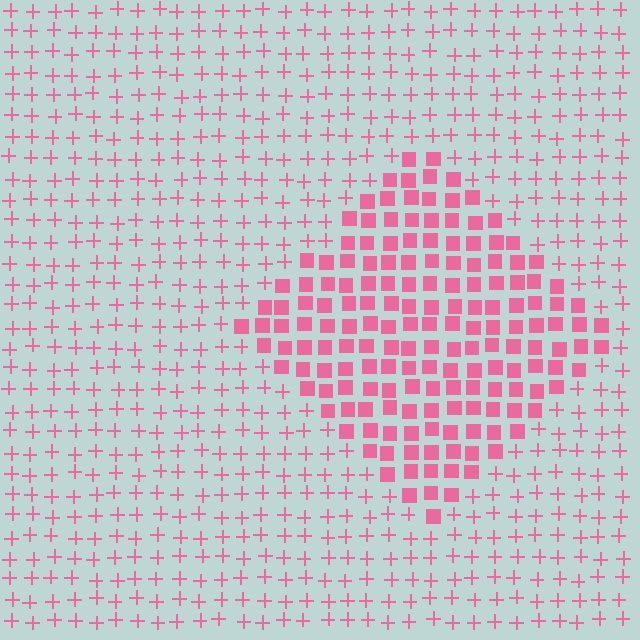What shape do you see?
I see a diamond.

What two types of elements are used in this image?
The image uses squares inside the diamond region and plus signs outside it.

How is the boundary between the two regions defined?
The boundary is defined by a change in element shape: squares inside vs. plus signs outside. All elements share the same color and spacing.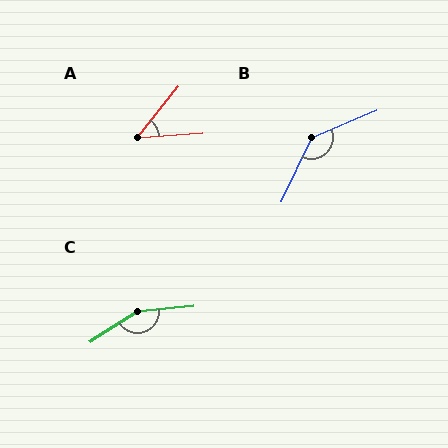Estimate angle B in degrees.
Approximately 138 degrees.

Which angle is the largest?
C, at approximately 152 degrees.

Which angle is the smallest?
A, at approximately 47 degrees.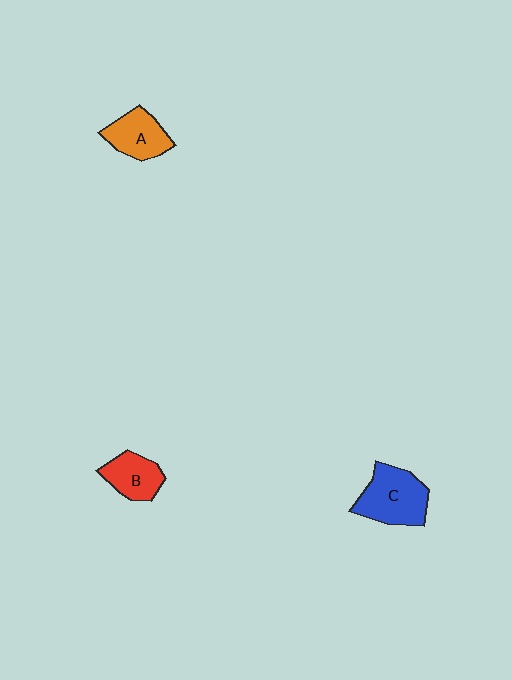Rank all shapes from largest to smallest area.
From largest to smallest: C (blue), A (orange), B (red).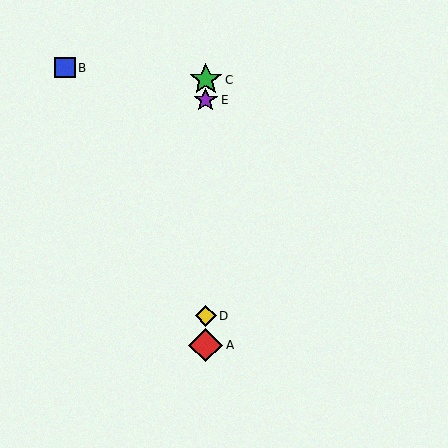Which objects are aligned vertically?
Objects A, C, D, E are aligned vertically.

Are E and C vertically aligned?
Yes, both are at x≈206.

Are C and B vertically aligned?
No, C is at x≈206 and B is at x≈65.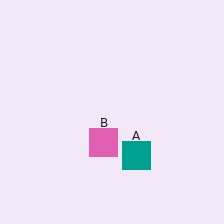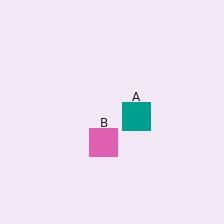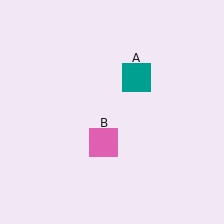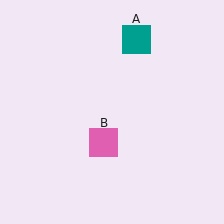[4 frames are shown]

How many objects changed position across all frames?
1 object changed position: teal square (object A).